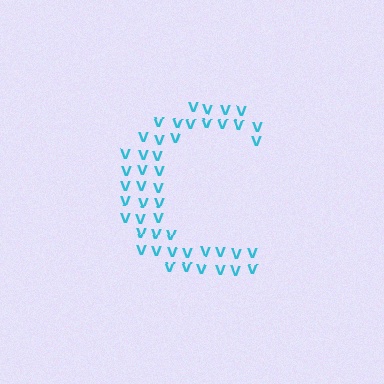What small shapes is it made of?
It is made of small letter V's.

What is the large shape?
The large shape is the letter C.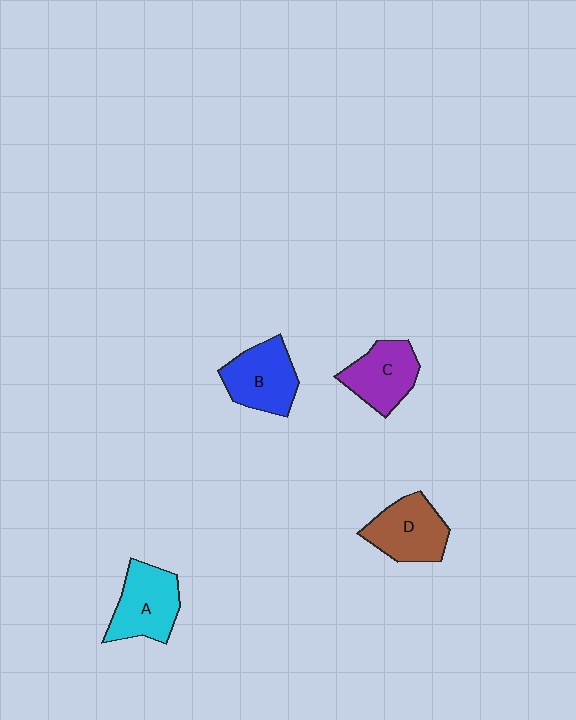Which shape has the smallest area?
Shape C (purple).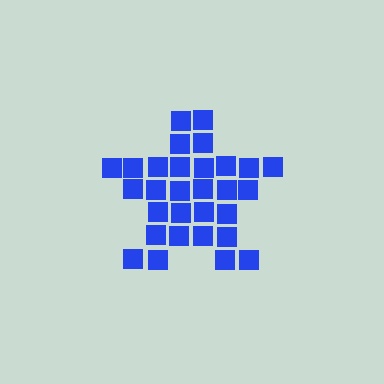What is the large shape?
The large shape is a star.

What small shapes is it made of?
It is made of small squares.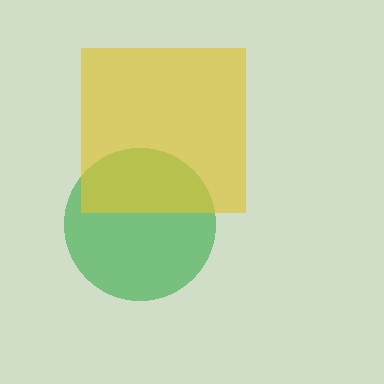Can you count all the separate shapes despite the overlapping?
Yes, there are 2 separate shapes.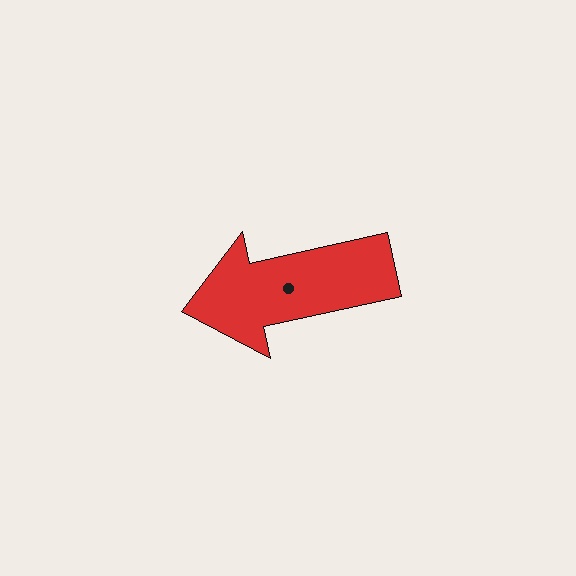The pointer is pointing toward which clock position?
Roughly 9 o'clock.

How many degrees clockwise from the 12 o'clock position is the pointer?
Approximately 258 degrees.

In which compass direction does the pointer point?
West.